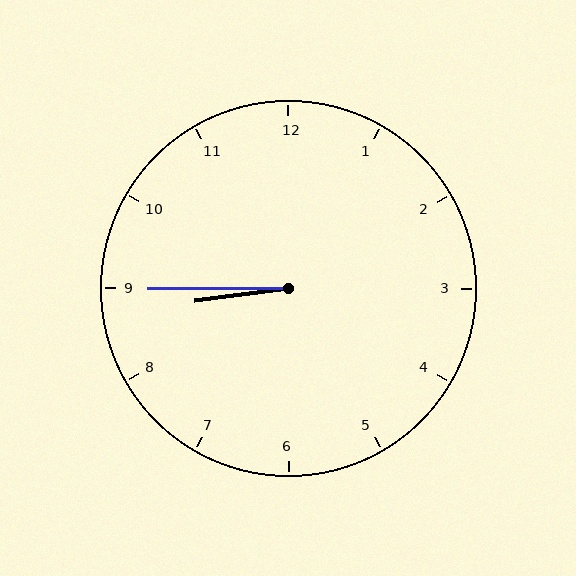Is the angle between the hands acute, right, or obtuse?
It is acute.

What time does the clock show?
8:45.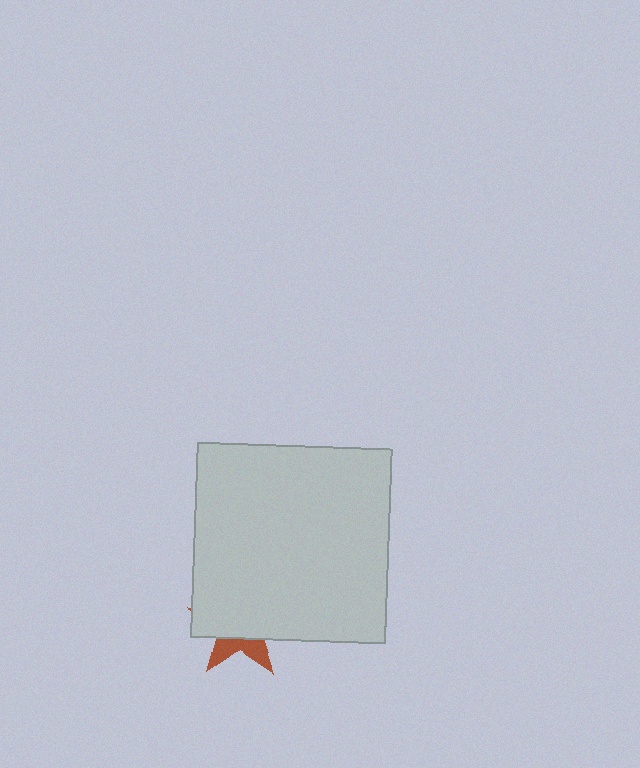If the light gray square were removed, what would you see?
You would see the complete brown star.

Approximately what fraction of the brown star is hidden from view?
Roughly 69% of the brown star is hidden behind the light gray square.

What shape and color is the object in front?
The object in front is a light gray square.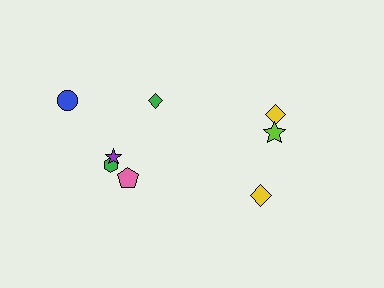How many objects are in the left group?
There are 5 objects.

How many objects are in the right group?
There are 3 objects.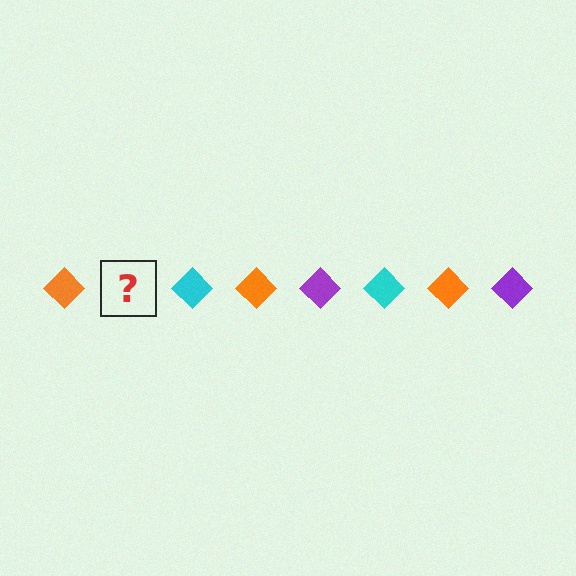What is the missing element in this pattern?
The missing element is a purple diamond.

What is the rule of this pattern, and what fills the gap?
The rule is that the pattern cycles through orange, purple, cyan diamonds. The gap should be filled with a purple diamond.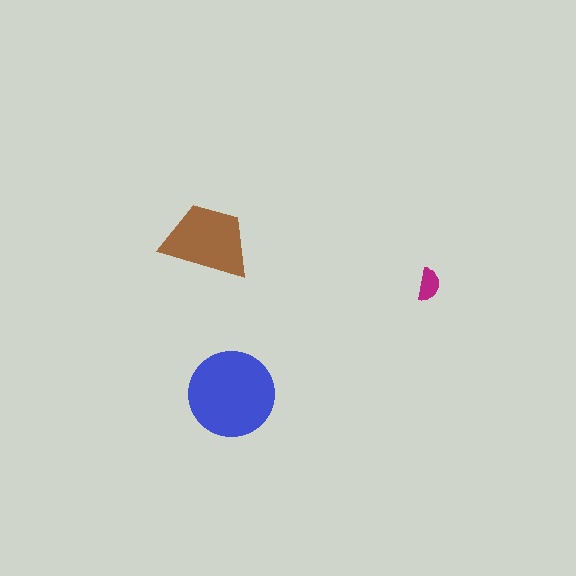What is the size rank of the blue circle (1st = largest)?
1st.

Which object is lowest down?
The blue circle is bottommost.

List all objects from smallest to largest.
The magenta semicircle, the brown trapezoid, the blue circle.